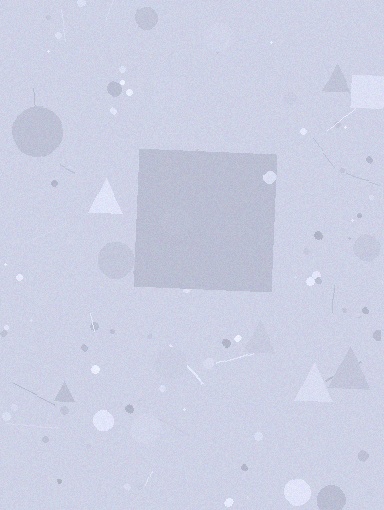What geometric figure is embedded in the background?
A square is embedded in the background.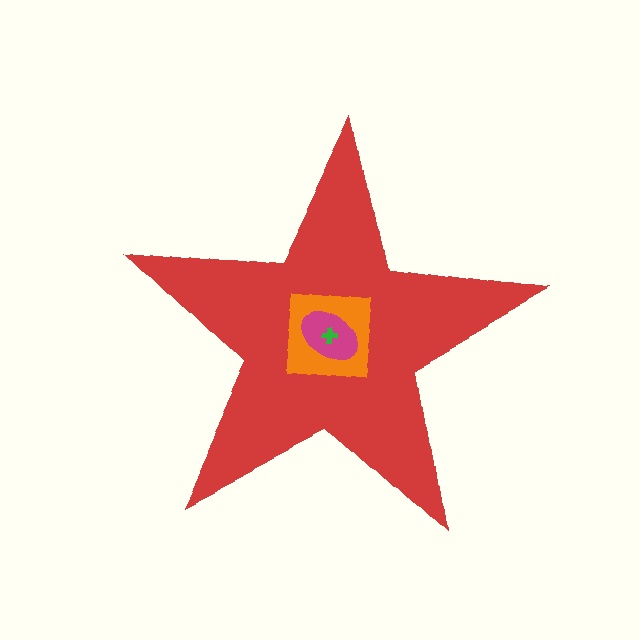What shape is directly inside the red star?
The orange square.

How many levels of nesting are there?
4.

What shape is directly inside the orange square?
The magenta ellipse.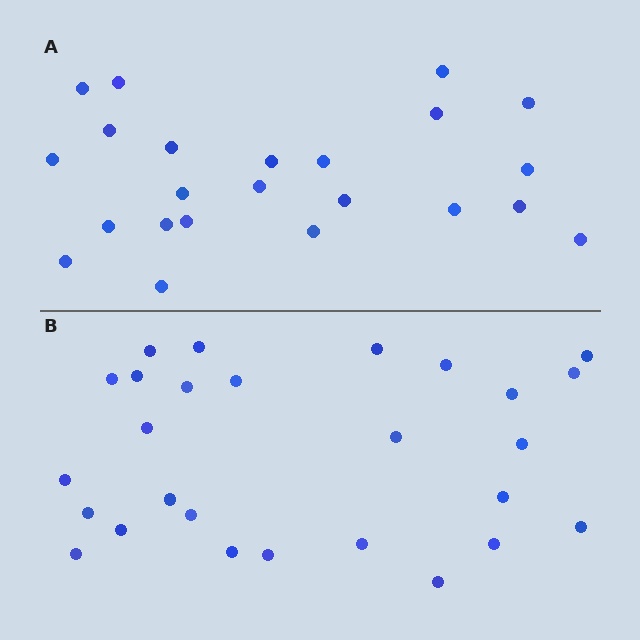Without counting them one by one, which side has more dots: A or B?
Region B (the bottom region) has more dots.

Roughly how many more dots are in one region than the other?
Region B has about 4 more dots than region A.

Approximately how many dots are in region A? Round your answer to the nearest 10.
About 20 dots. (The exact count is 23, which rounds to 20.)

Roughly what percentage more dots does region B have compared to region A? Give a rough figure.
About 15% more.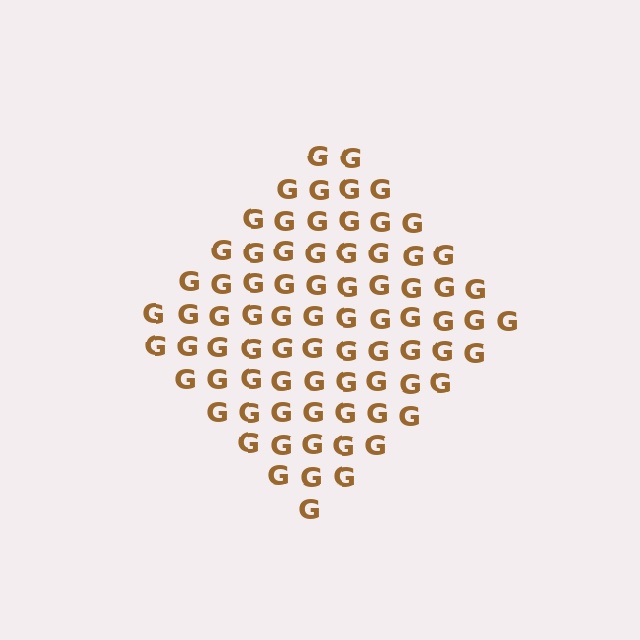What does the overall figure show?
The overall figure shows a diamond.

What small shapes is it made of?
It is made of small letter G's.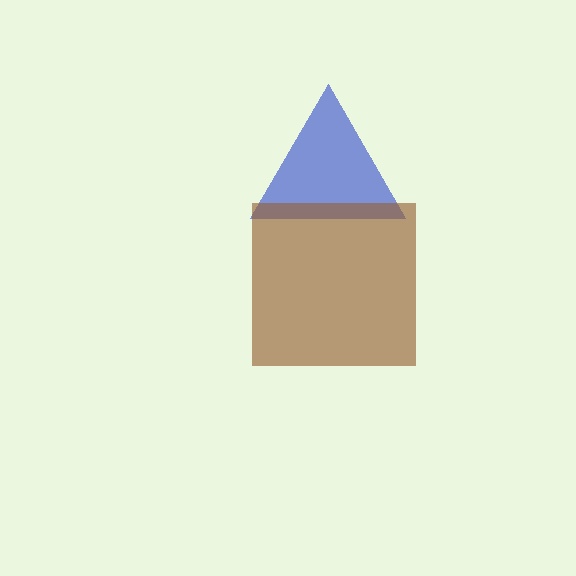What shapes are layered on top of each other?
The layered shapes are: a blue triangle, a brown square.